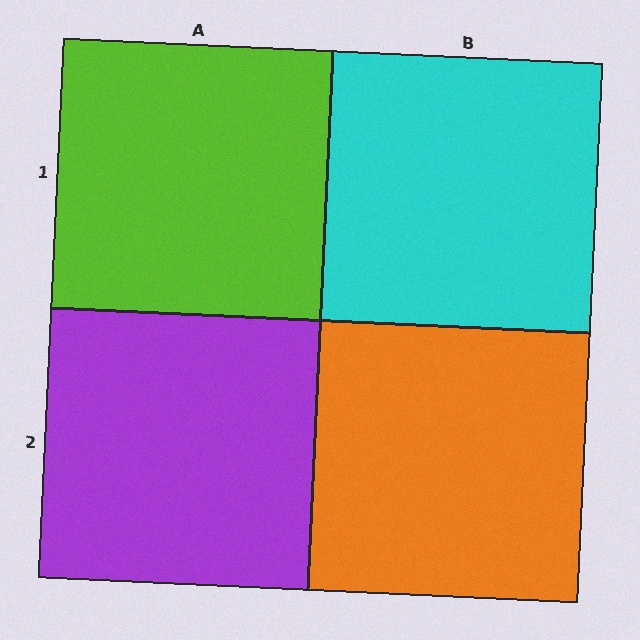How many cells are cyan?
1 cell is cyan.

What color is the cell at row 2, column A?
Purple.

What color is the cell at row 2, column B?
Orange.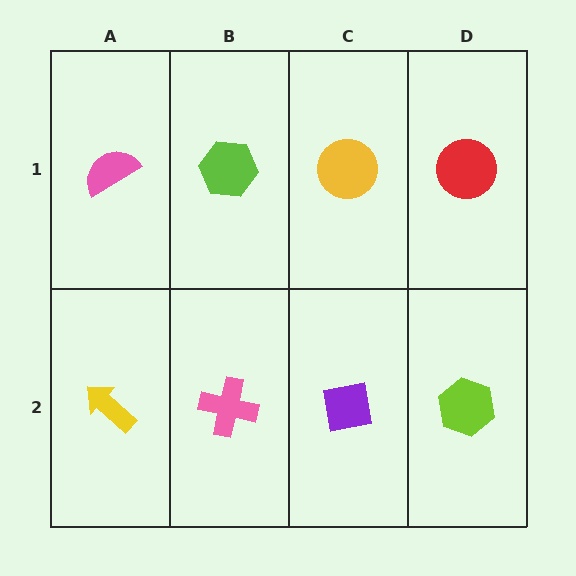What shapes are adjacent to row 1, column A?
A yellow arrow (row 2, column A), a lime hexagon (row 1, column B).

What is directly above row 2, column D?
A red circle.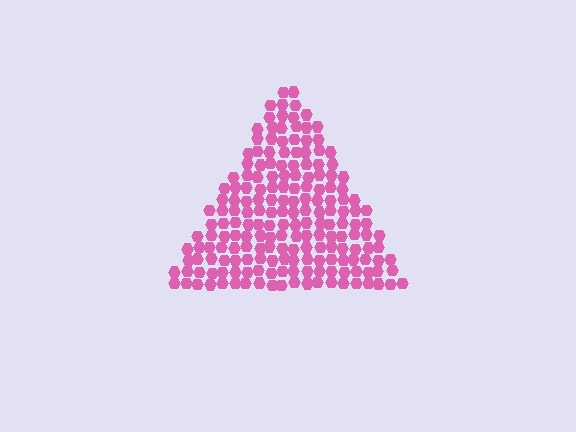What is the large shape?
The large shape is a triangle.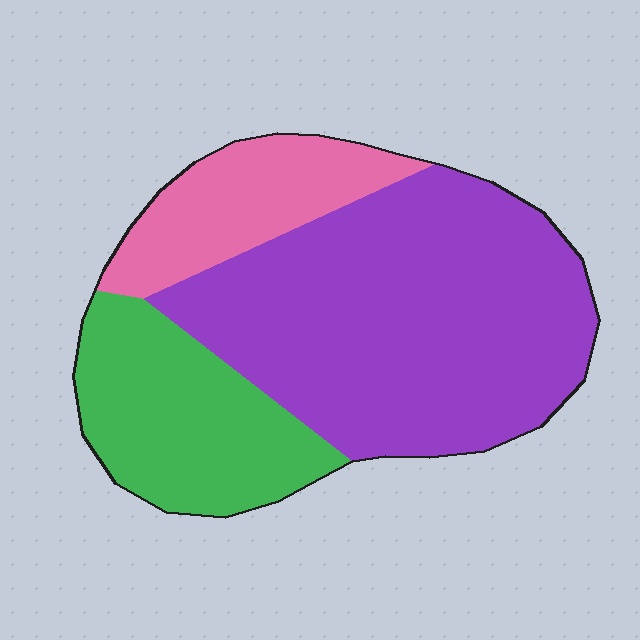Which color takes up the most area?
Purple, at roughly 60%.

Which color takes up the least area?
Pink, at roughly 15%.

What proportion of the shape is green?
Green covers around 25% of the shape.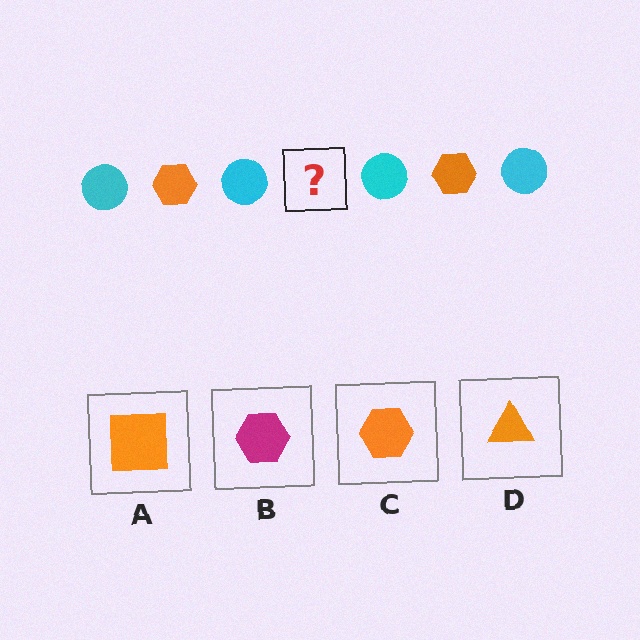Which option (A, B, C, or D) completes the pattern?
C.